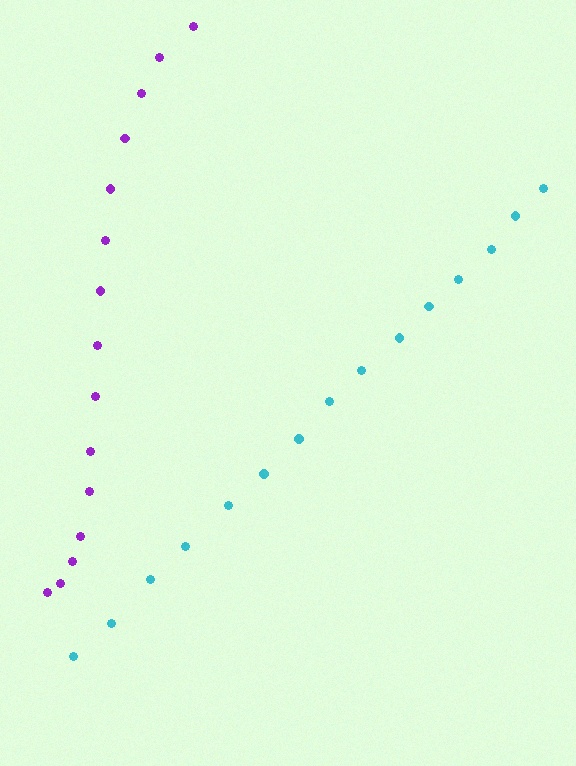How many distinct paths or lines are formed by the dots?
There are 2 distinct paths.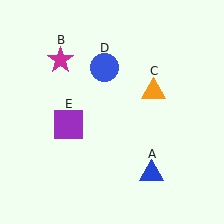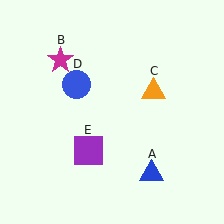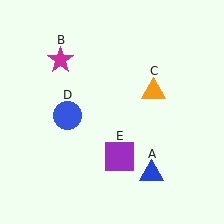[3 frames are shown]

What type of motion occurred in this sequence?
The blue circle (object D), purple square (object E) rotated counterclockwise around the center of the scene.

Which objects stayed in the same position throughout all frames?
Blue triangle (object A) and magenta star (object B) and orange triangle (object C) remained stationary.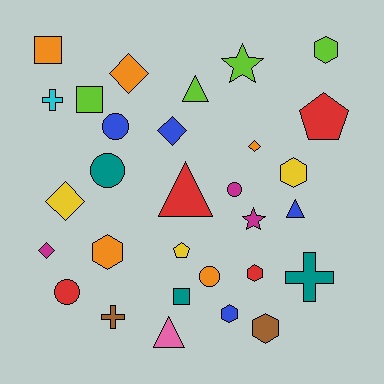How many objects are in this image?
There are 30 objects.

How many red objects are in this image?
There are 4 red objects.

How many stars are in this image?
There are 2 stars.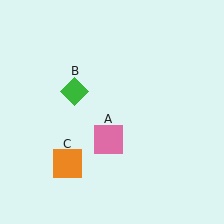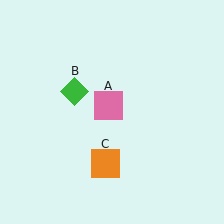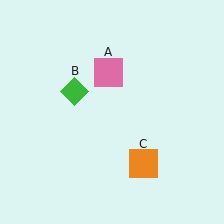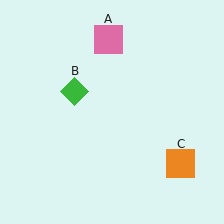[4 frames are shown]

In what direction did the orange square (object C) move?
The orange square (object C) moved right.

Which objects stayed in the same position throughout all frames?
Green diamond (object B) remained stationary.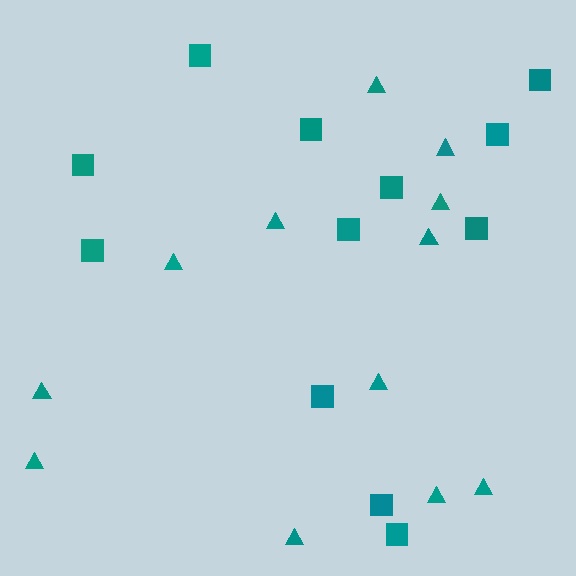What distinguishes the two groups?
There are 2 groups: one group of squares (12) and one group of triangles (12).